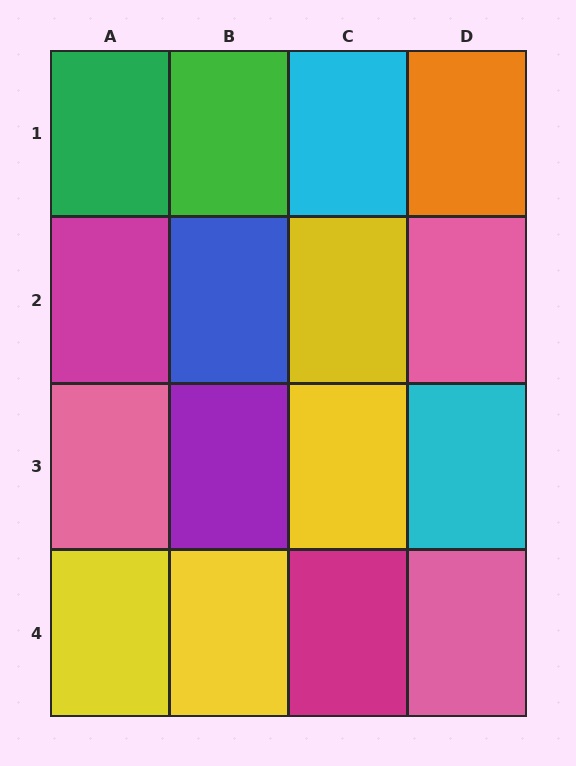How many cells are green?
2 cells are green.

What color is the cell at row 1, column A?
Green.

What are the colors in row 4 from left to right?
Yellow, yellow, magenta, pink.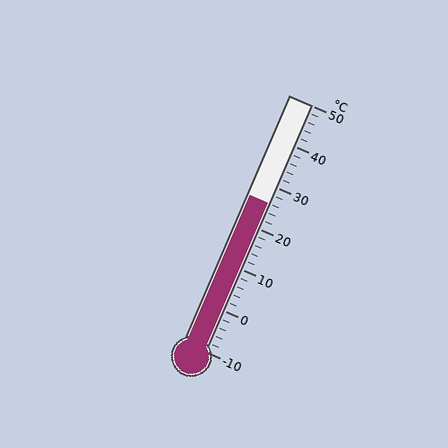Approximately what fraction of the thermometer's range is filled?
The thermometer is filled to approximately 60% of its range.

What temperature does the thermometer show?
The thermometer shows approximately 26°C.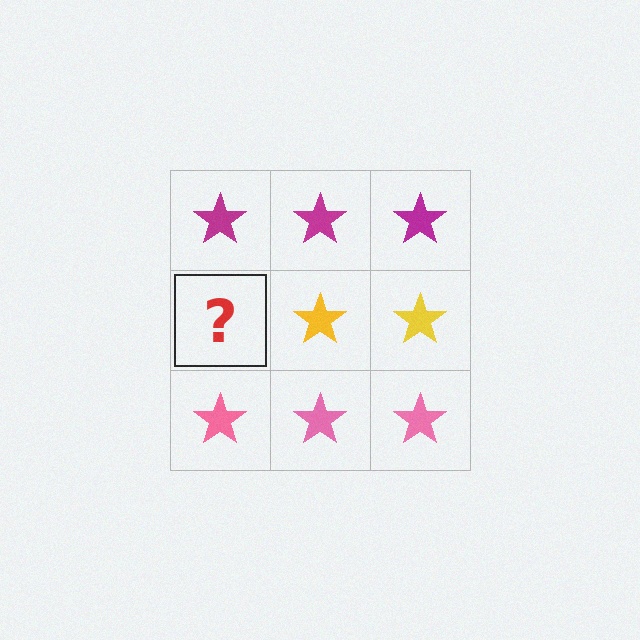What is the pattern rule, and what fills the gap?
The rule is that each row has a consistent color. The gap should be filled with a yellow star.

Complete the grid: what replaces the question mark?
The question mark should be replaced with a yellow star.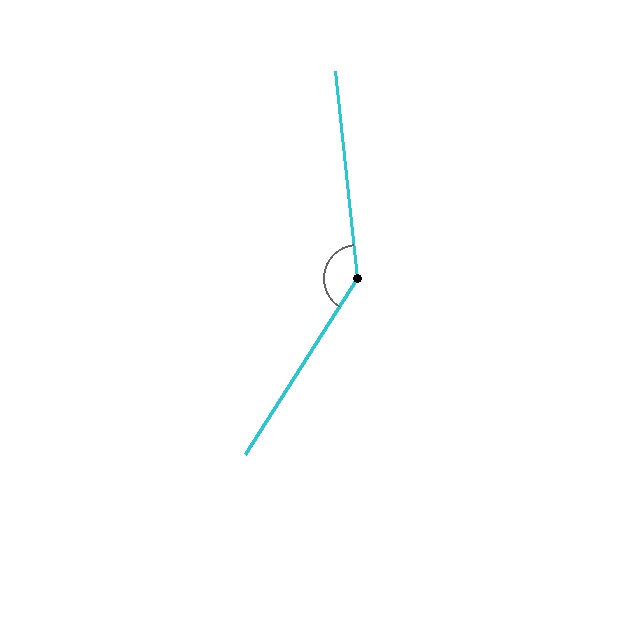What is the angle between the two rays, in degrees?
Approximately 142 degrees.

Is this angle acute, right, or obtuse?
It is obtuse.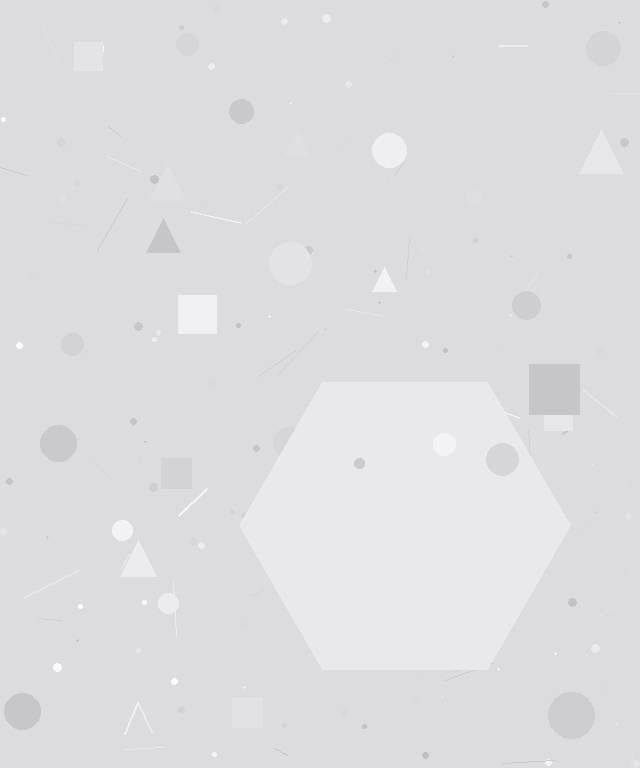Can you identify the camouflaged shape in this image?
The camouflaged shape is a hexagon.